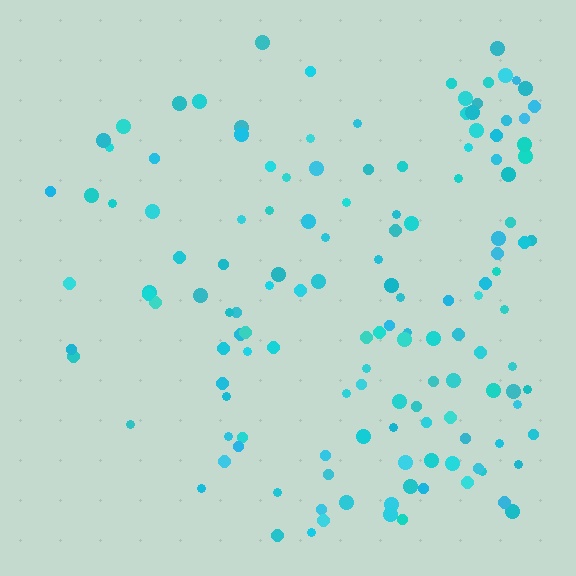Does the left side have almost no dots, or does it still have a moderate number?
Still a moderate number, just noticeably fewer than the right.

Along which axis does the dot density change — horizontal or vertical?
Horizontal.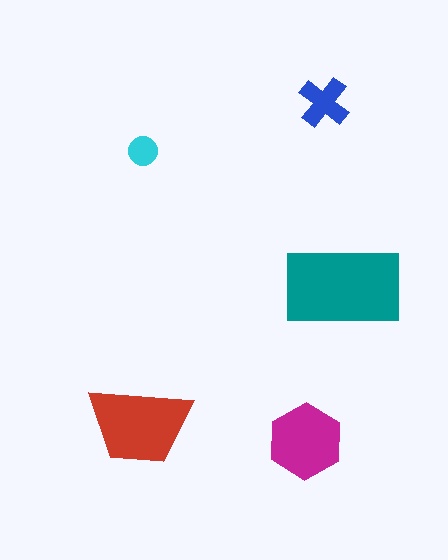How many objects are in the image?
There are 5 objects in the image.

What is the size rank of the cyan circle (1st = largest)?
5th.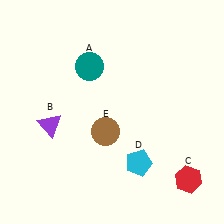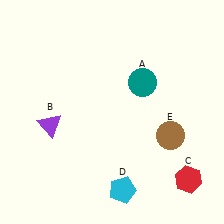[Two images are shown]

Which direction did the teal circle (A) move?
The teal circle (A) moved right.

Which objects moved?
The objects that moved are: the teal circle (A), the cyan pentagon (D), the brown circle (E).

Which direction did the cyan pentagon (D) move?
The cyan pentagon (D) moved down.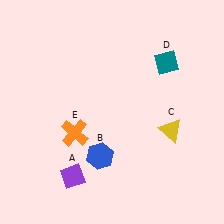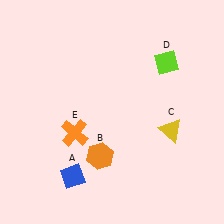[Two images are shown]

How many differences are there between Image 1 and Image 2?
There are 3 differences between the two images.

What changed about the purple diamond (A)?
In Image 1, A is purple. In Image 2, it changed to blue.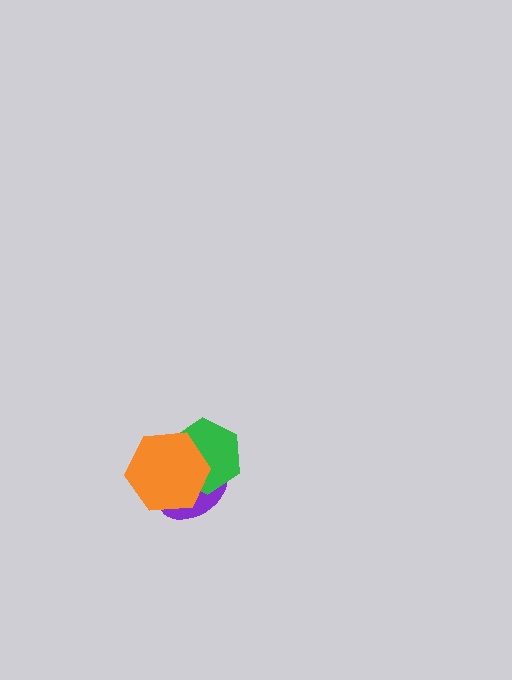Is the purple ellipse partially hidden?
Yes, it is partially covered by another shape.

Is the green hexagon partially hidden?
Yes, it is partially covered by another shape.